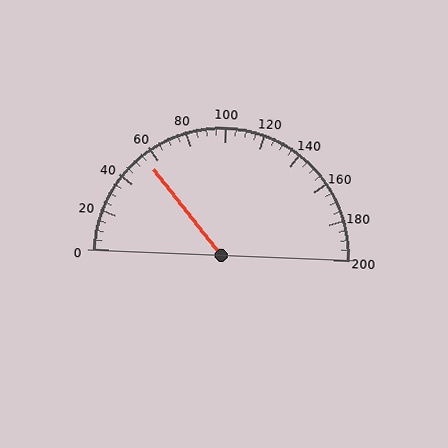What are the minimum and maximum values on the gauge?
The gauge ranges from 0 to 200.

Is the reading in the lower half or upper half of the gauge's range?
The reading is in the lower half of the range (0 to 200).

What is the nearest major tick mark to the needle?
The nearest major tick mark is 60.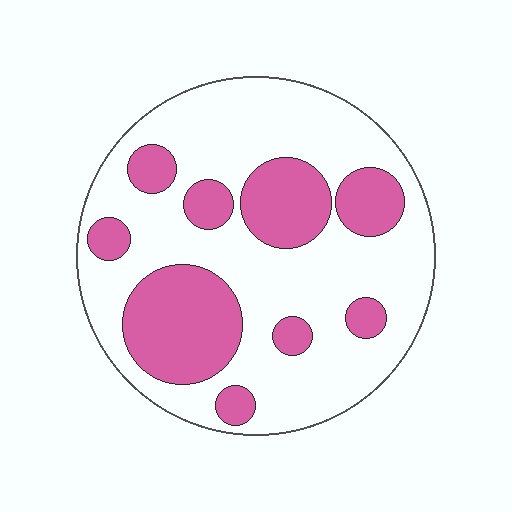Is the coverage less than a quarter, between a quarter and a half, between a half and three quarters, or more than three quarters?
Between a quarter and a half.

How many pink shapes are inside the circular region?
9.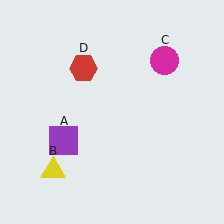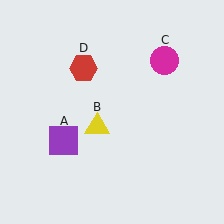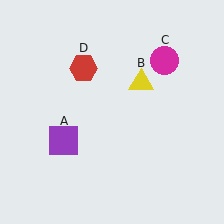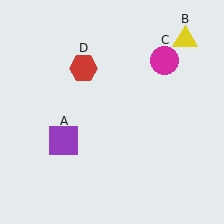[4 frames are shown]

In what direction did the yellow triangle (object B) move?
The yellow triangle (object B) moved up and to the right.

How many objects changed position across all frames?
1 object changed position: yellow triangle (object B).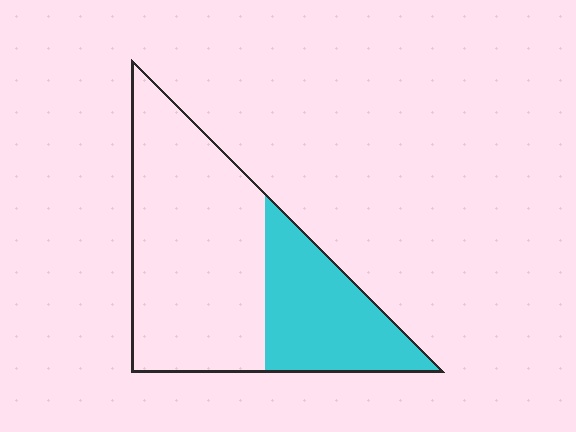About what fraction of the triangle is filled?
About one third (1/3).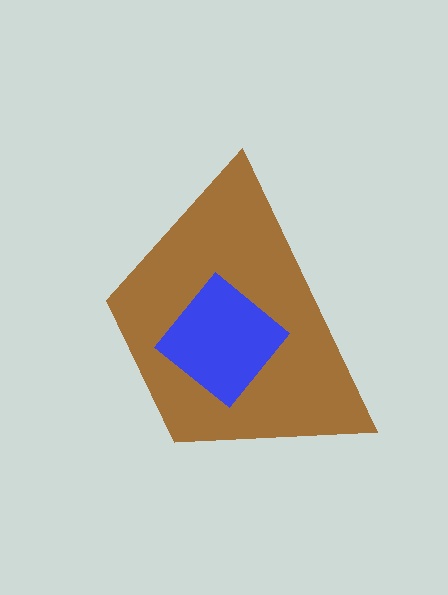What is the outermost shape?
The brown trapezoid.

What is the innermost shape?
The blue diamond.